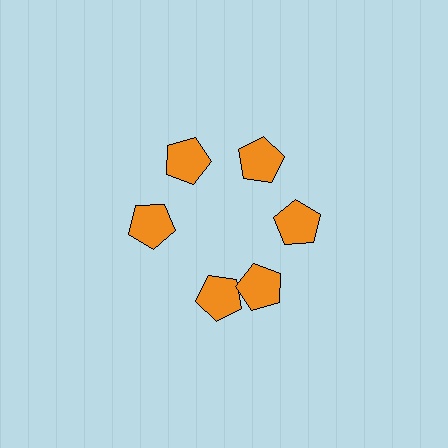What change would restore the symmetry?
The symmetry would be restored by rotating it back into even spacing with its neighbors so that all 6 pentagons sit at equal angles and equal distance from the center.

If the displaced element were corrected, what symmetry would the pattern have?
It would have 6-fold rotational symmetry — the pattern would map onto itself every 60 degrees.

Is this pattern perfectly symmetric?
No. The 6 orange pentagons are arranged in a ring, but one element near the 7 o'clock position is rotated out of alignment along the ring, breaking the 6-fold rotational symmetry.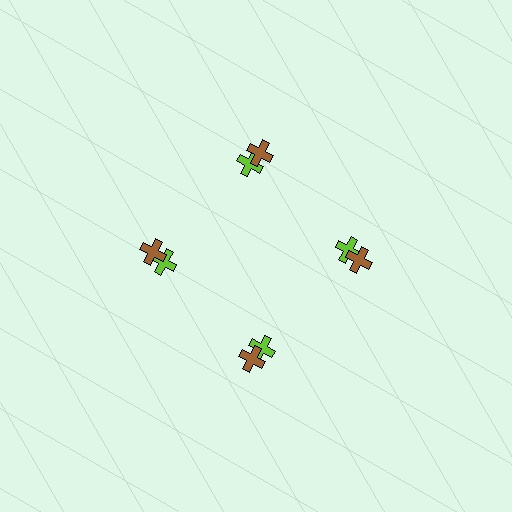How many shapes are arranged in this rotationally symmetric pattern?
There are 8 shapes, arranged in 4 groups of 2.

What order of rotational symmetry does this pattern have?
This pattern has 4-fold rotational symmetry.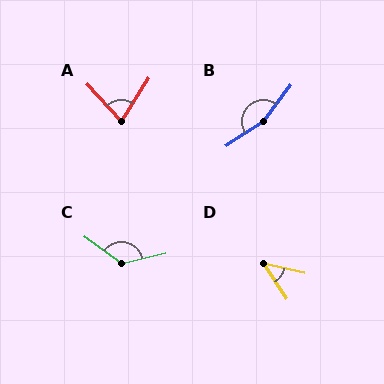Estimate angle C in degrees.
Approximately 131 degrees.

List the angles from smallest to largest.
D (44°), A (75°), C (131°), B (161°).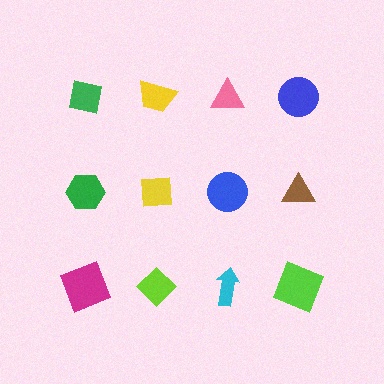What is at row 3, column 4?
A lime square.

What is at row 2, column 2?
A yellow square.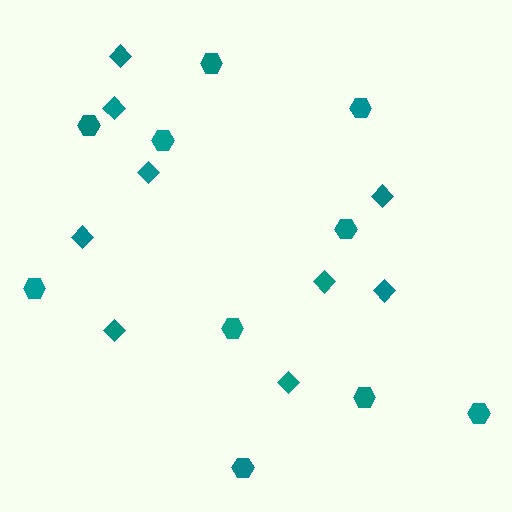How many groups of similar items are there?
There are 2 groups: one group of diamonds (9) and one group of hexagons (10).